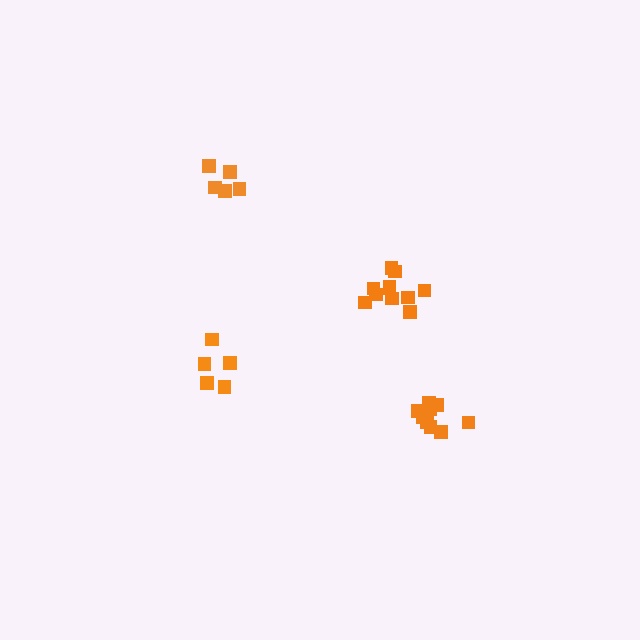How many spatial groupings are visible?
There are 4 spatial groupings.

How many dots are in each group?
Group 1: 5 dots, Group 2: 11 dots, Group 3: 5 dots, Group 4: 10 dots (31 total).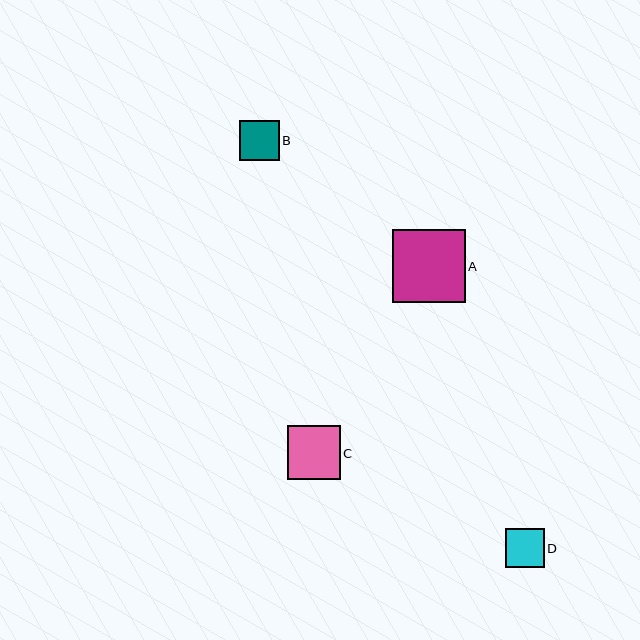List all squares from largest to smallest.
From largest to smallest: A, C, B, D.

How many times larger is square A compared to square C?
Square A is approximately 1.4 times the size of square C.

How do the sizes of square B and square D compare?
Square B and square D are approximately the same size.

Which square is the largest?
Square A is the largest with a size of approximately 73 pixels.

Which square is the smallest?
Square D is the smallest with a size of approximately 39 pixels.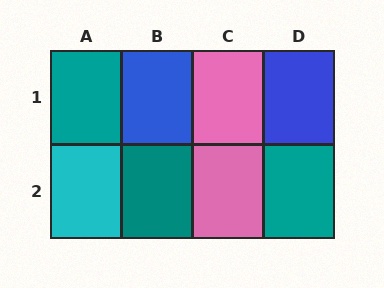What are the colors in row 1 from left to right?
Teal, blue, pink, blue.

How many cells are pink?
2 cells are pink.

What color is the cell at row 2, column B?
Teal.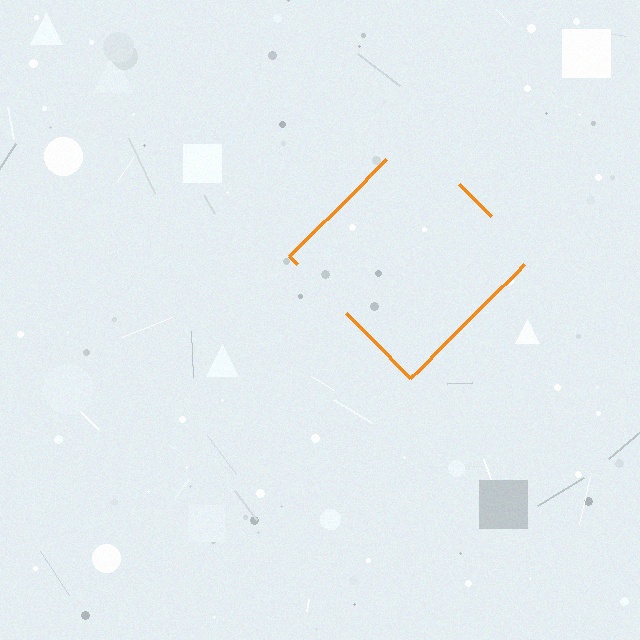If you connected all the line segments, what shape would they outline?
They would outline a diamond.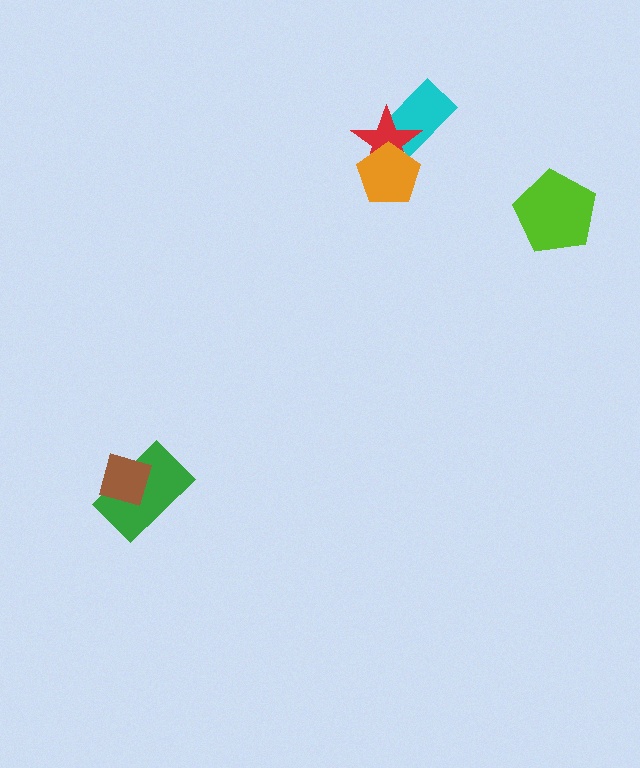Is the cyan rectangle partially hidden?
Yes, it is partially covered by another shape.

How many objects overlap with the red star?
2 objects overlap with the red star.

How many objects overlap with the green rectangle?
1 object overlaps with the green rectangle.